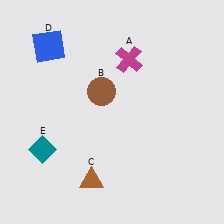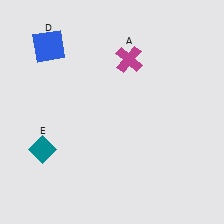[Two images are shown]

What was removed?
The brown triangle (C), the brown circle (B) were removed in Image 2.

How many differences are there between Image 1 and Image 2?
There are 2 differences between the two images.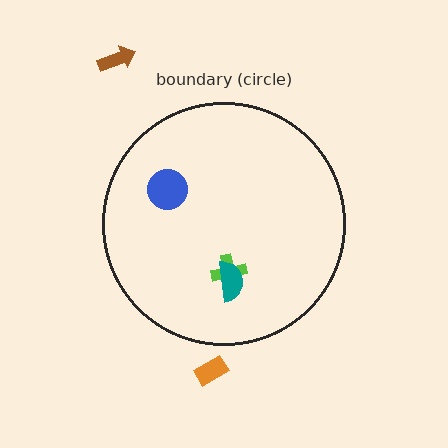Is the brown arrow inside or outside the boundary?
Outside.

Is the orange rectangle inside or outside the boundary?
Outside.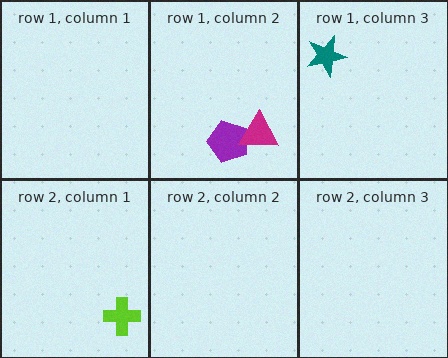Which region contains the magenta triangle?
The row 1, column 2 region.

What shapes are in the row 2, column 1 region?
The lime cross.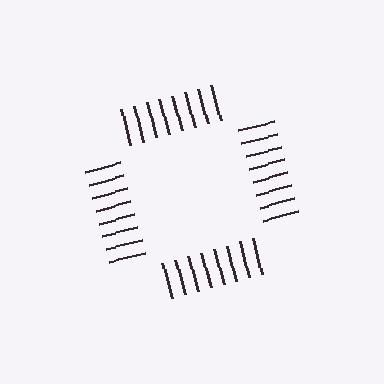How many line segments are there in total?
32 — 8 along each of the 4 edges.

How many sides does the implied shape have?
4 sides — the line-ends trace a square.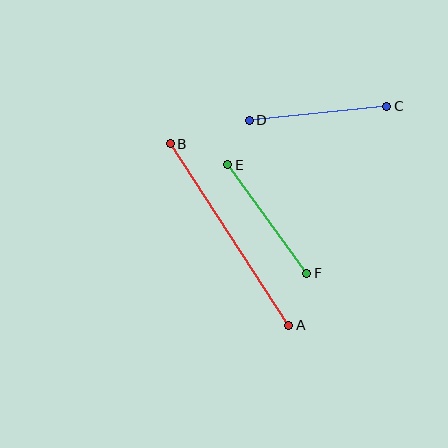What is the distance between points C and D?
The distance is approximately 138 pixels.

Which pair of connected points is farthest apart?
Points A and B are farthest apart.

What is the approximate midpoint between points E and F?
The midpoint is at approximately (267, 219) pixels.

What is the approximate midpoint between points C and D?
The midpoint is at approximately (318, 113) pixels.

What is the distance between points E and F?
The distance is approximately 134 pixels.